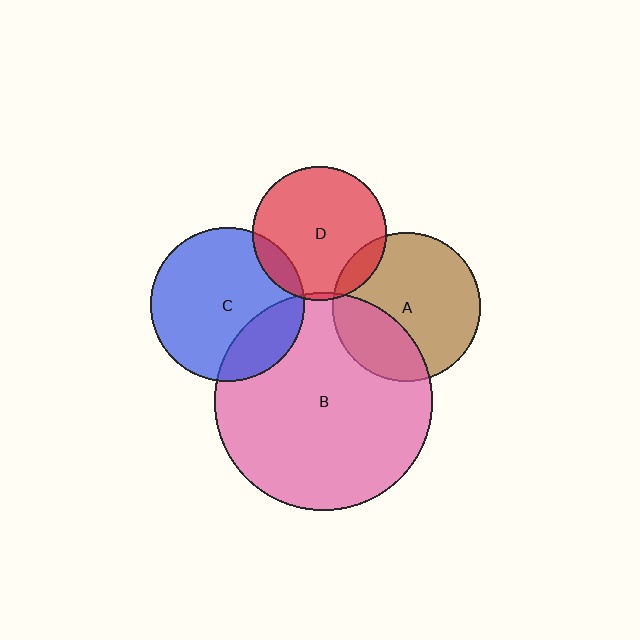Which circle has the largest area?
Circle B (pink).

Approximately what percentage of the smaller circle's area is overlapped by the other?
Approximately 5%.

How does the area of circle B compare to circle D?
Approximately 2.7 times.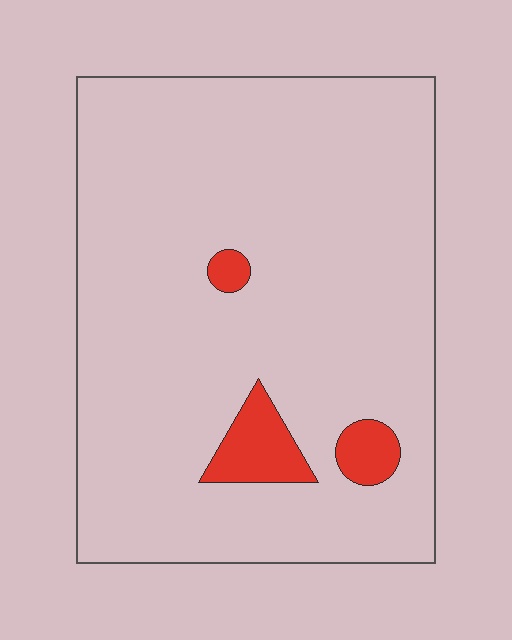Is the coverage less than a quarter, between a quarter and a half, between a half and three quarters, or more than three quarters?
Less than a quarter.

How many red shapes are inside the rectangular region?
3.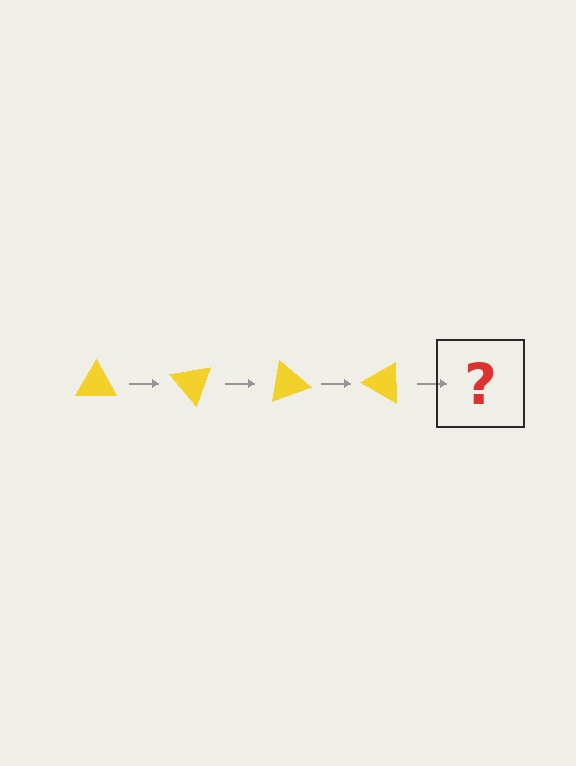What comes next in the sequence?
The next element should be a yellow triangle rotated 200 degrees.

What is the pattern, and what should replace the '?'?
The pattern is that the triangle rotates 50 degrees each step. The '?' should be a yellow triangle rotated 200 degrees.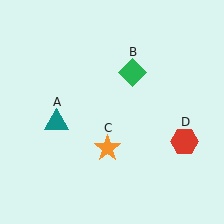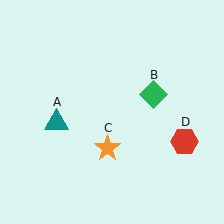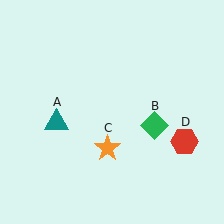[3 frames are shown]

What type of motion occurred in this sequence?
The green diamond (object B) rotated clockwise around the center of the scene.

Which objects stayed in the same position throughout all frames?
Teal triangle (object A) and orange star (object C) and red hexagon (object D) remained stationary.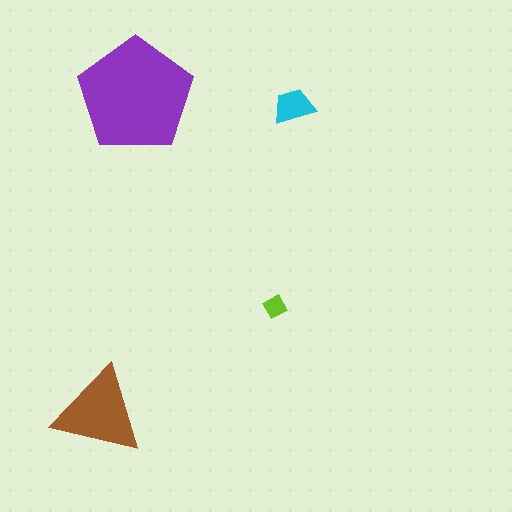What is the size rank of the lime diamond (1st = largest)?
4th.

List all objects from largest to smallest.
The purple pentagon, the brown triangle, the cyan trapezoid, the lime diamond.